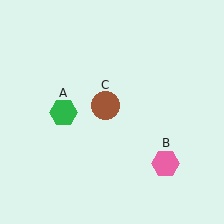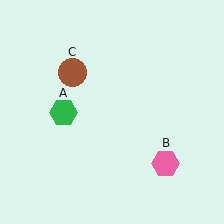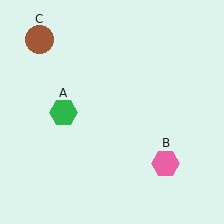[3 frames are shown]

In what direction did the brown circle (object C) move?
The brown circle (object C) moved up and to the left.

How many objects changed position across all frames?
1 object changed position: brown circle (object C).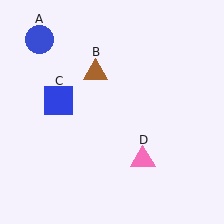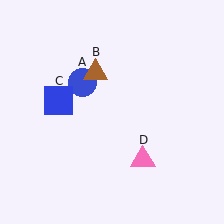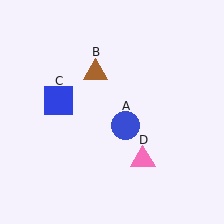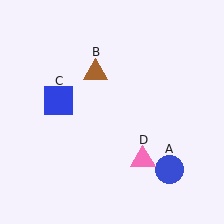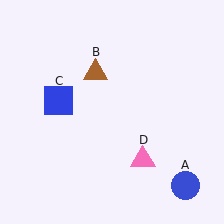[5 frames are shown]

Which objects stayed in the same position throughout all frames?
Brown triangle (object B) and blue square (object C) and pink triangle (object D) remained stationary.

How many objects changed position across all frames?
1 object changed position: blue circle (object A).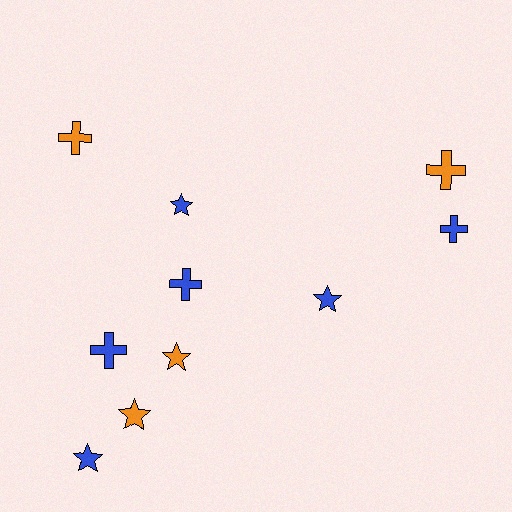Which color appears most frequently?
Blue, with 6 objects.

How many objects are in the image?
There are 10 objects.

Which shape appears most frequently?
Cross, with 5 objects.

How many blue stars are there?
There are 3 blue stars.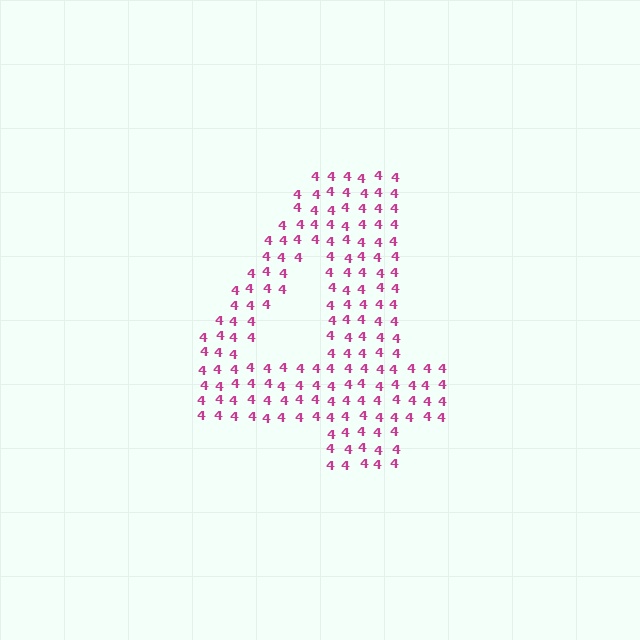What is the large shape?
The large shape is the digit 4.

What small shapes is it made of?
It is made of small digit 4's.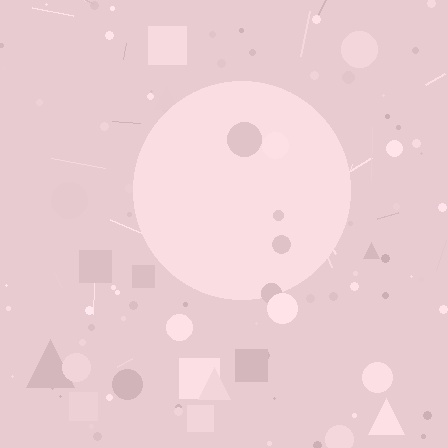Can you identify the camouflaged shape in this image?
The camouflaged shape is a circle.